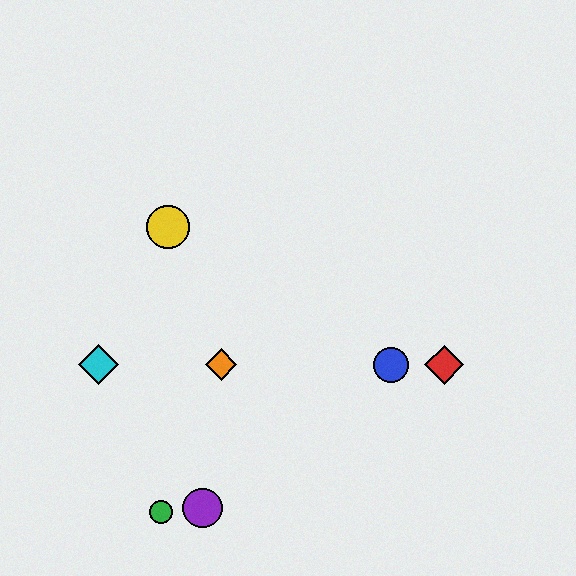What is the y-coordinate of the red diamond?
The red diamond is at y≈365.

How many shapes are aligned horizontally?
4 shapes (the red diamond, the blue circle, the orange diamond, the cyan diamond) are aligned horizontally.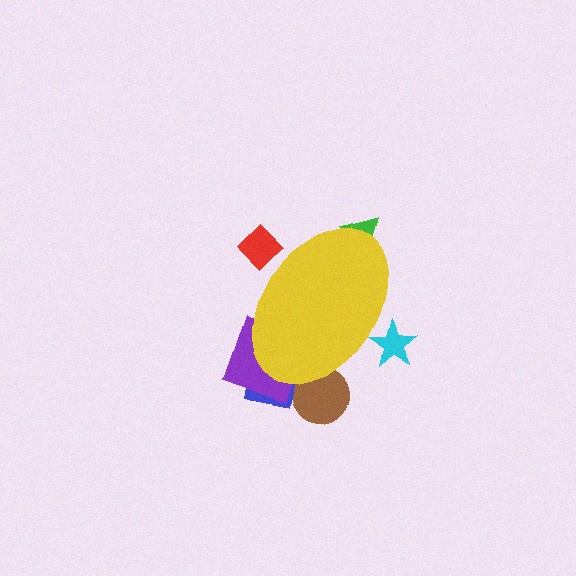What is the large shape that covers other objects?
A yellow ellipse.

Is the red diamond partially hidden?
Yes, the red diamond is partially hidden behind the yellow ellipse.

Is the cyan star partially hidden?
Yes, the cyan star is partially hidden behind the yellow ellipse.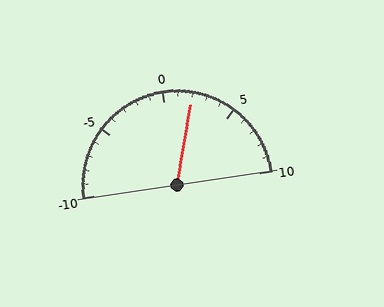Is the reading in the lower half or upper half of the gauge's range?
The reading is in the upper half of the range (-10 to 10).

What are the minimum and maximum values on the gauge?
The gauge ranges from -10 to 10.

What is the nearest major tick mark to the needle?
The nearest major tick mark is 0.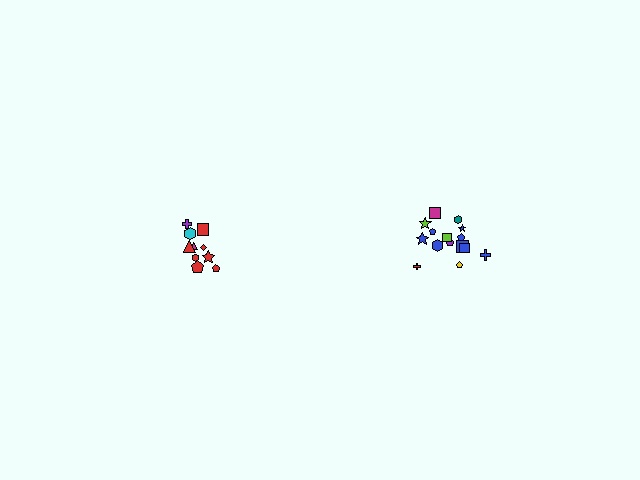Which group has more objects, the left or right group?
The right group.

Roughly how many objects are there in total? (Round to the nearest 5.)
Roughly 25 objects in total.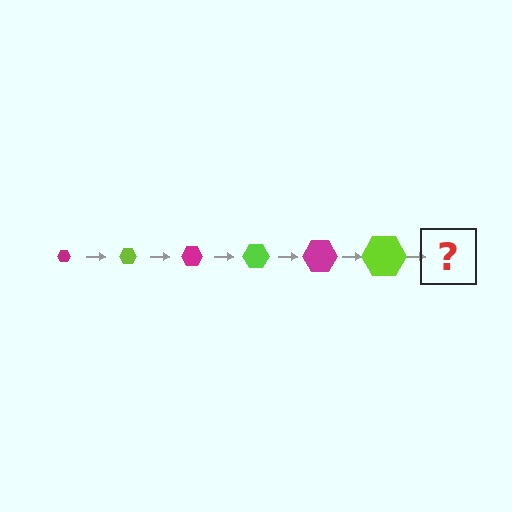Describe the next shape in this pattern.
It should be a magenta hexagon, larger than the previous one.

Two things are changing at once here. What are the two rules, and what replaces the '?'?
The two rules are that the hexagon grows larger each step and the color cycles through magenta and lime. The '?' should be a magenta hexagon, larger than the previous one.